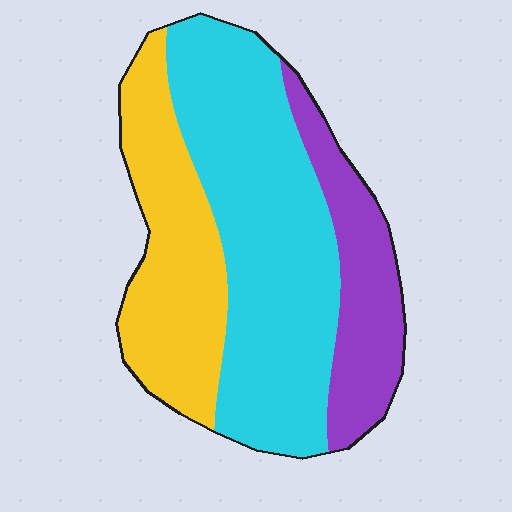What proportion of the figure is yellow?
Yellow covers 29% of the figure.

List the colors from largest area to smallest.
From largest to smallest: cyan, yellow, purple.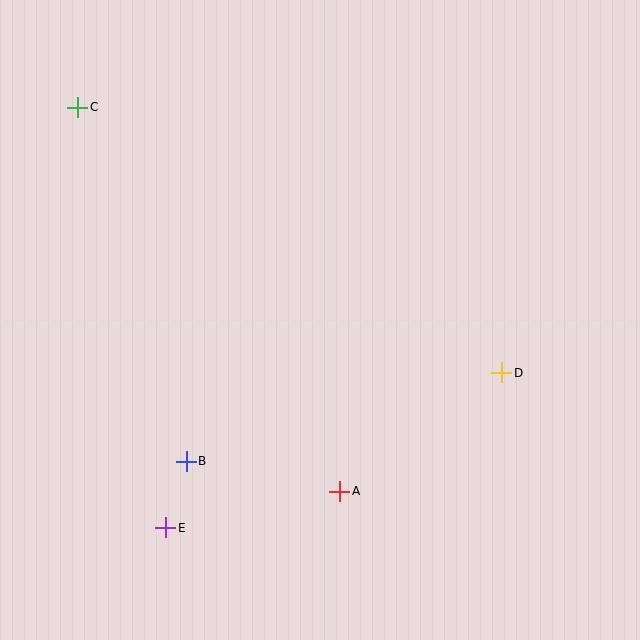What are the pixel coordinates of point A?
Point A is at (340, 491).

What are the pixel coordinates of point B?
Point B is at (186, 461).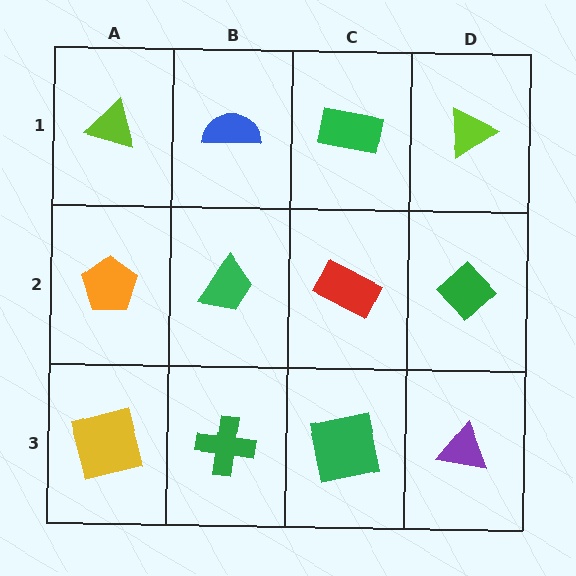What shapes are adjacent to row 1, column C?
A red rectangle (row 2, column C), a blue semicircle (row 1, column B), a lime triangle (row 1, column D).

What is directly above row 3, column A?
An orange pentagon.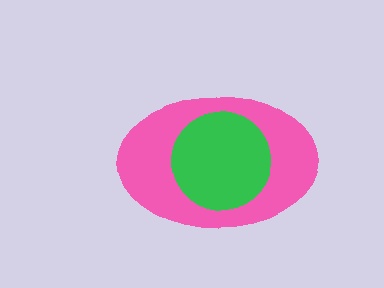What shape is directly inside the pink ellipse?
The green circle.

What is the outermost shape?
The pink ellipse.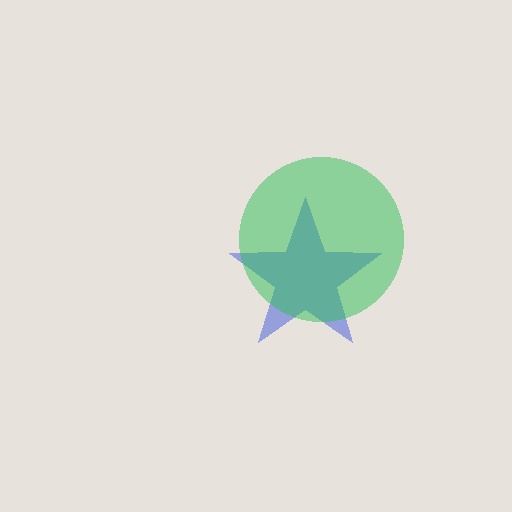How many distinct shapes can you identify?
There are 2 distinct shapes: a blue star, a green circle.